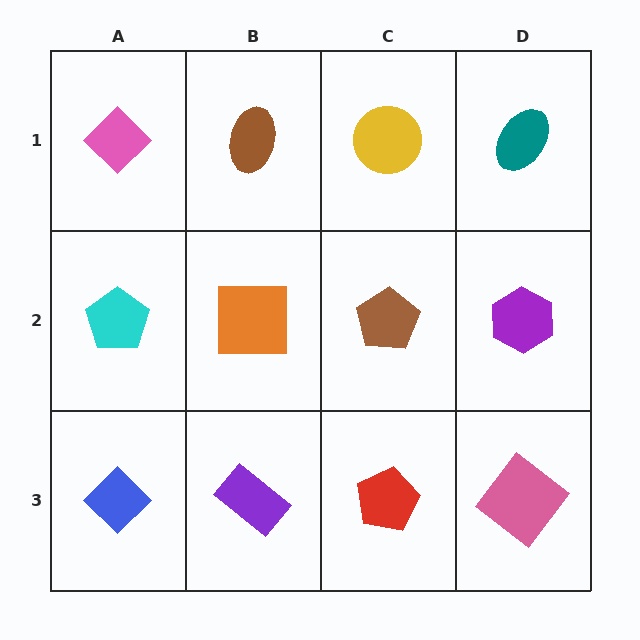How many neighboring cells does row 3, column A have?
2.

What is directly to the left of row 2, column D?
A brown pentagon.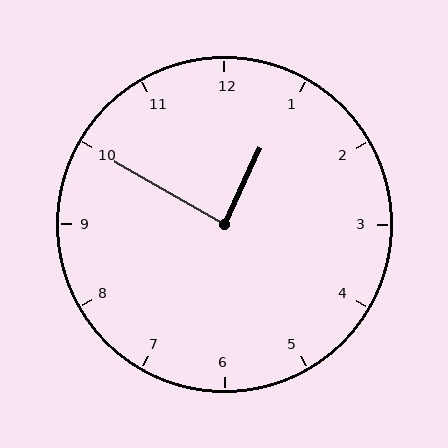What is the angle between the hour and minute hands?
Approximately 85 degrees.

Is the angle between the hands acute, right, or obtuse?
It is right.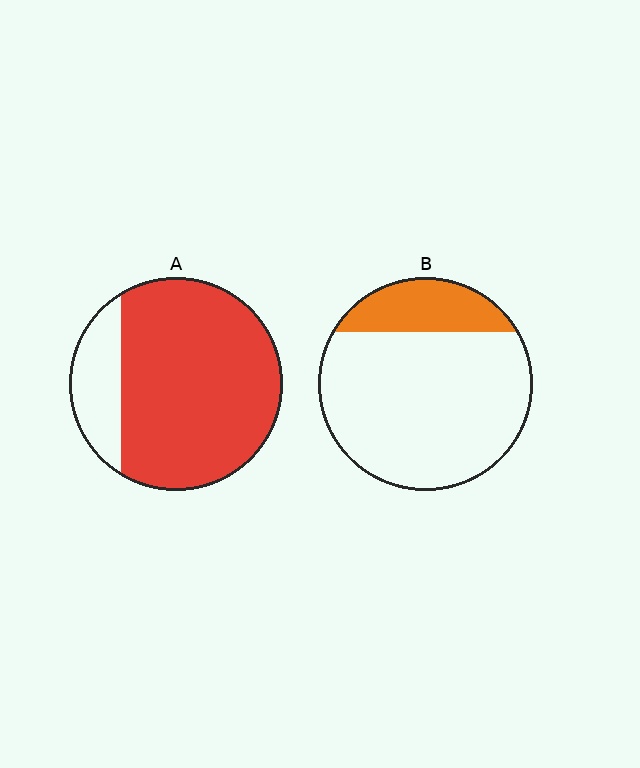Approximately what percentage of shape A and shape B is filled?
A is approximately 80% and B is approximately 20%.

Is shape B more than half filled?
No.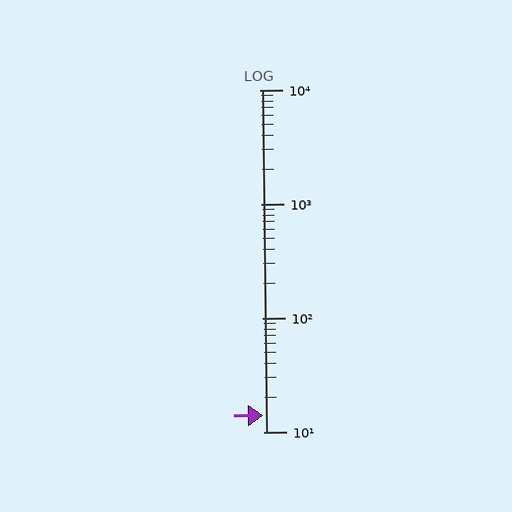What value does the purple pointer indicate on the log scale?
The pointer indicates approximately 14.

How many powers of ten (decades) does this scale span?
The scale spans 3 decades, from 10 to 10000.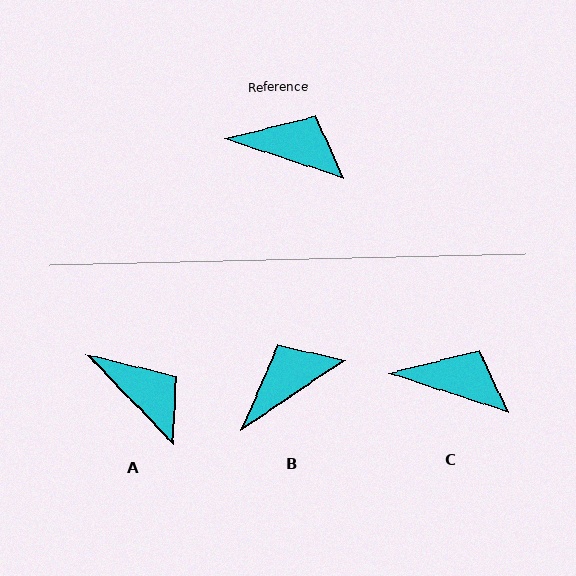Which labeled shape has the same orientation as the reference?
C.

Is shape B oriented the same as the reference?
No, it is off by about 52 degrees.